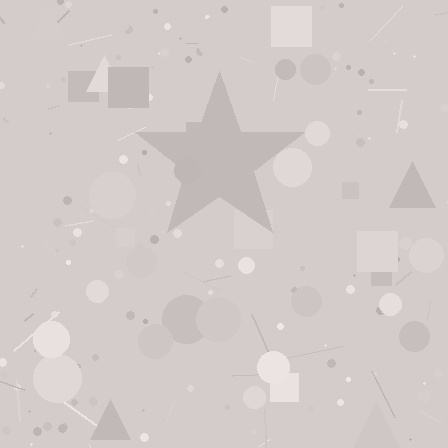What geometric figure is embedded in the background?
A star is embedded in the background.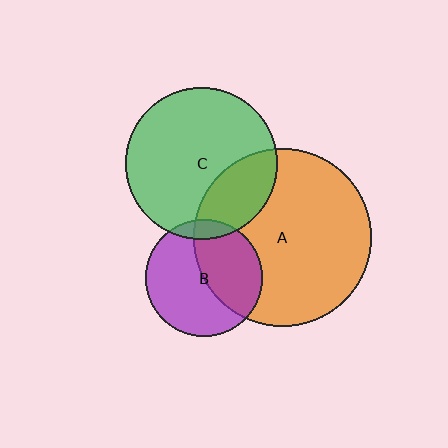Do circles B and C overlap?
Yes.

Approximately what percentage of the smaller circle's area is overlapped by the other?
Approximately 10%.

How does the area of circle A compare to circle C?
Approximately 1.4 times.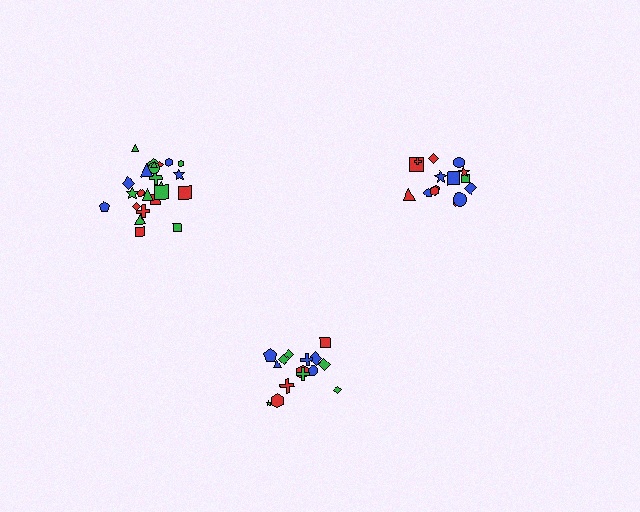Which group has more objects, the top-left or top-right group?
The top-left group.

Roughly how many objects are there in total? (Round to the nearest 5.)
Roughly 55 objects in total.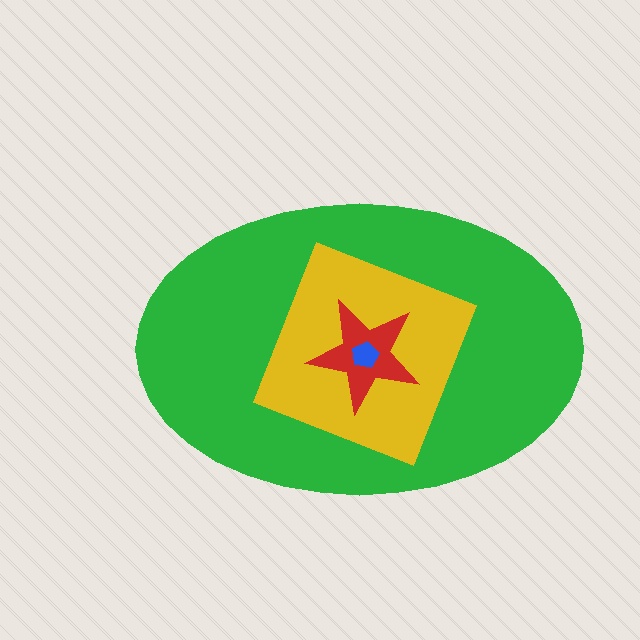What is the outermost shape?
The green ellipse.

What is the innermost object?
The blue pentagon.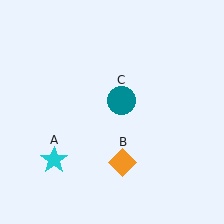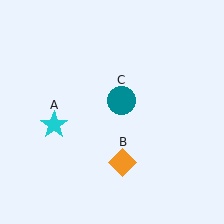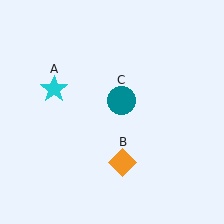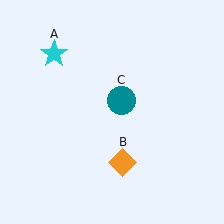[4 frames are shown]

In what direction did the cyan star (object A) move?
The cyan star (object A) moved up.